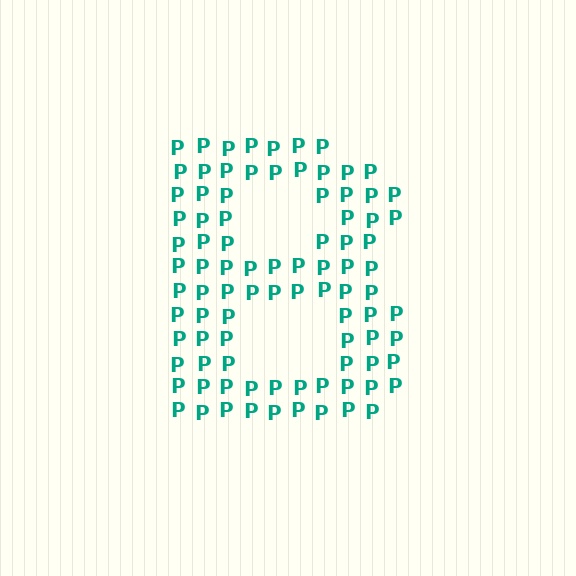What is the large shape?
The large shape is the letter B.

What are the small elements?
The small elements are letter P's.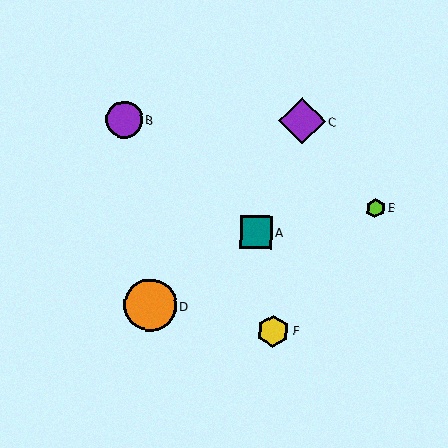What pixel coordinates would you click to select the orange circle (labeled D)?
Click at (150, 305) to select the orange circle D.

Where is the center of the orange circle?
The center of the orange circle is at (150, 305).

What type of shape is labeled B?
Shape B is a purple circle.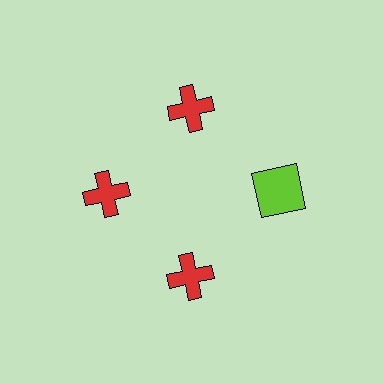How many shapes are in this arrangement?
There are 4 shapes arranged in a ring pattern.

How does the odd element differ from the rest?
It differs in both color (lime instead of red) and shape (square instead of cross).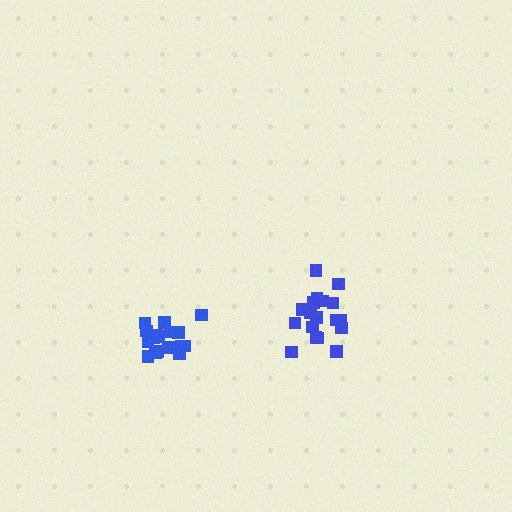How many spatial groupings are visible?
There are 2 spatial groupings.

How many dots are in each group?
Group 1: 18 dots, Group 2: 18 dots (36 total).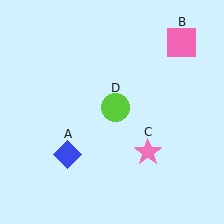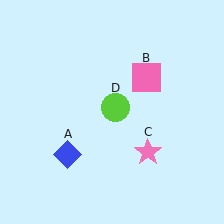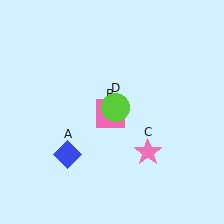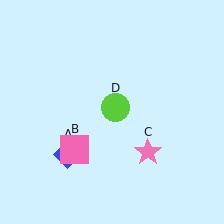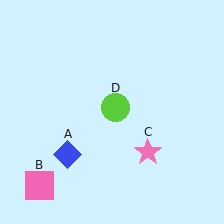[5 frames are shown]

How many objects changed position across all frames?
1 object changed position: pink square (object B).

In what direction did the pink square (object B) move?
The pink square (object B) moved down and to the left.